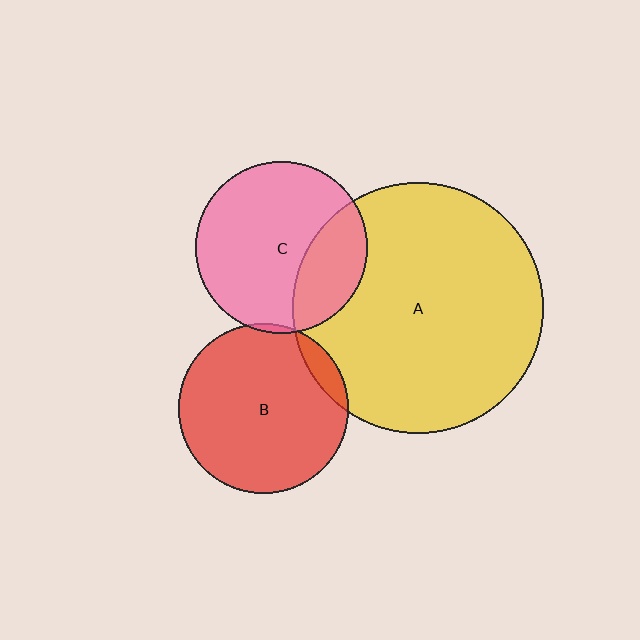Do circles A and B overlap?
Yes.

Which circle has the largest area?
Circle A (yellow).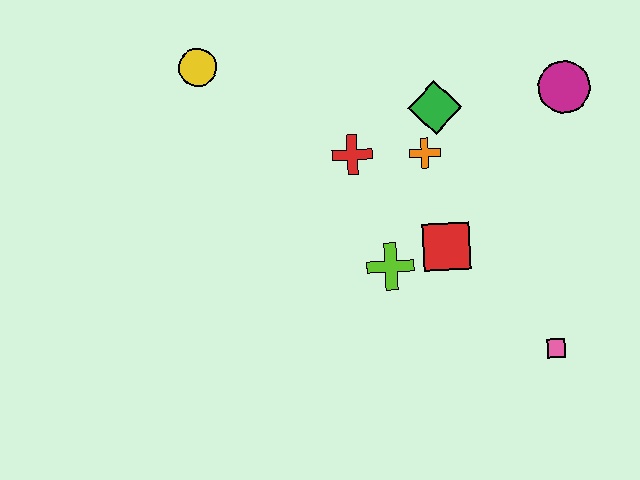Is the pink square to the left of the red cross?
No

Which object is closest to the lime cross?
The red square is closest to the lime cross.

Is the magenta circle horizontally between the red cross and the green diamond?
No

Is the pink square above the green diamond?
No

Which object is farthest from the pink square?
The yellow circle is farthest from the pink square.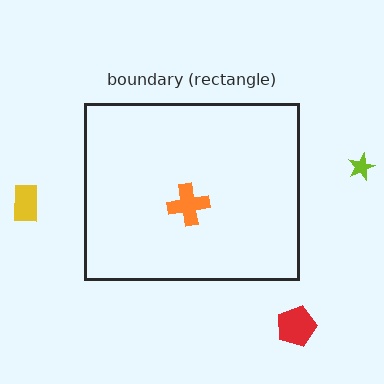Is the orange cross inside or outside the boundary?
Inside.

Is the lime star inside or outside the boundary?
Outside.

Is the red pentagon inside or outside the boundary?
Outside.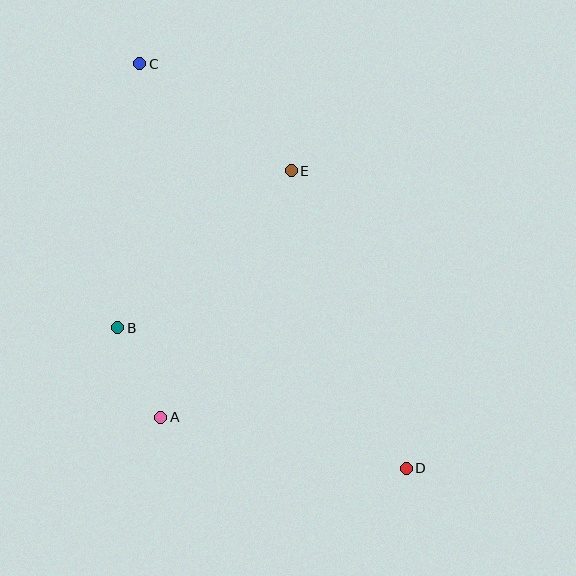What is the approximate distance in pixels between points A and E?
The distance between A and E is approximately 279 pixels.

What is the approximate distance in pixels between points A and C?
The distance between A and C is approximately 354 pixels.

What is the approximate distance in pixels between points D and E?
The distance between D and E is approximately 319 pixels.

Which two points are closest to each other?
Points A and B are closest to each other.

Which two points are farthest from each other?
Points C and D are farthest from each other.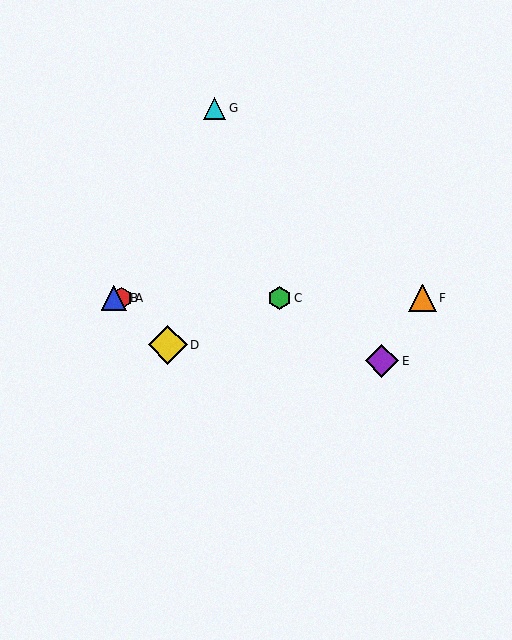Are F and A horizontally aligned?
Yes, both are at y≈298.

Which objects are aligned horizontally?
Objects A, B, C, F are aligned horizontally.